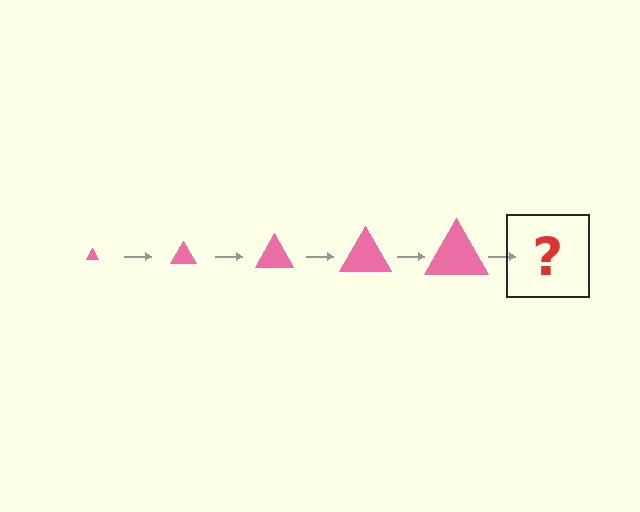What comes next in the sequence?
The next element should be a pink triangle, larger than the previous one.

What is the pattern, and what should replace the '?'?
The pattern is that the triangle gets progressively larger each step. The '?' should be a pink triangle, larger than the previous one.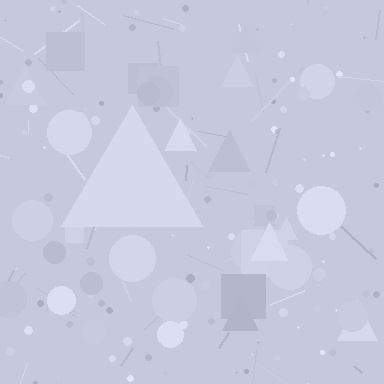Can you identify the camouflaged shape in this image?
The camouflaged shape is a triangle.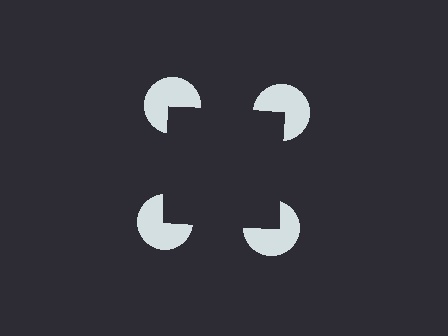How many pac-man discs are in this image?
There are 4 — one at each vertex of the illusory square.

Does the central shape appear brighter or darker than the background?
It typically appears slightly darker than the background, even though no actual brightness change is drawn.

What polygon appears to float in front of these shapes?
An illusory square — its edges are inferred from the aligned wedge cuts in the pac-man discs, not physically drawn.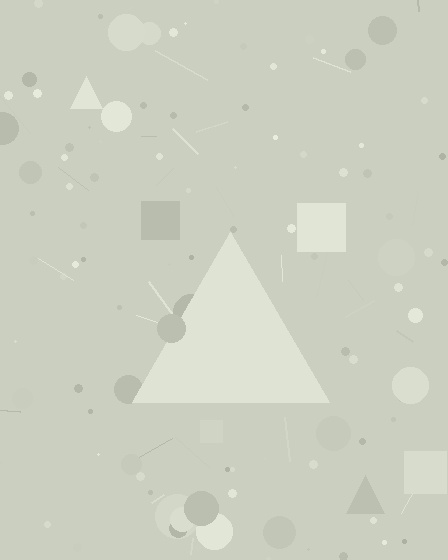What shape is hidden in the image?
A triangle is hidden in the image.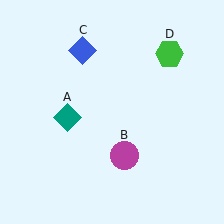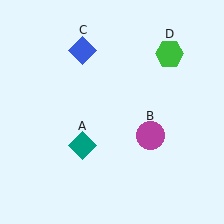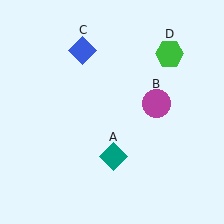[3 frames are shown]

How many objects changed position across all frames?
2 objects changed position: teal diamond (object A), magenta circle (object B).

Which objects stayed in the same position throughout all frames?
Blue diamond (object C) and green hexagon (object D) remained stationary.